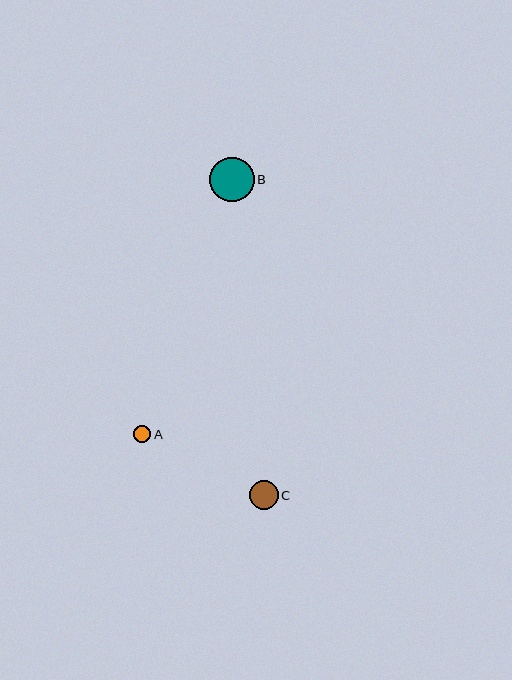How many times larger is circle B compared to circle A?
Circle B is approximately 2.6 times the size of circle A.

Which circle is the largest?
Circle B is the largest with a size of approximately 44 pixels.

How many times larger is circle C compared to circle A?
Circle C is approximately 1.7 times the size of circle A.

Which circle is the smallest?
Circle A is the smallest with a size of approximately 17 pixels.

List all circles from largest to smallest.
From largest to smallest: B, C, A.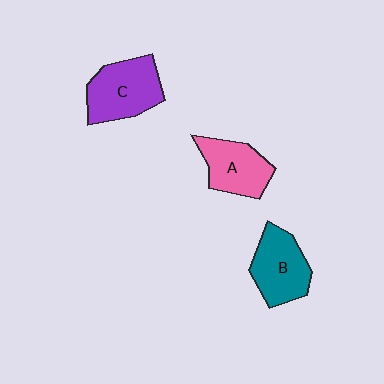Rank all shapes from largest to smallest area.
From largest to smallest: C (purple), B (teal), A (pink).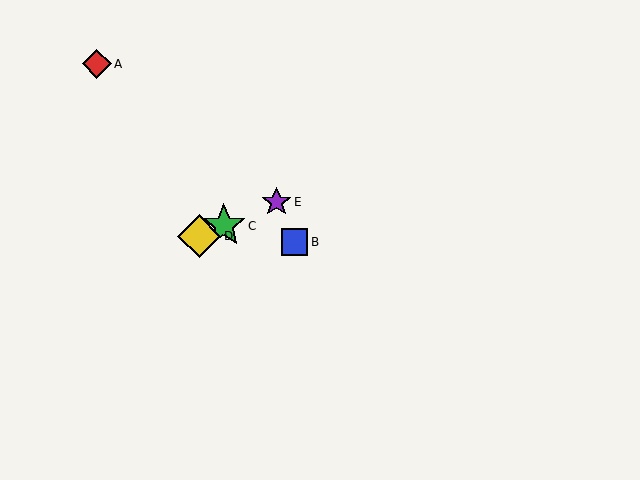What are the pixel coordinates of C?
Object C is at (224, 226).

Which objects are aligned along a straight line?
Objects C, D, E are aligned along a straight line.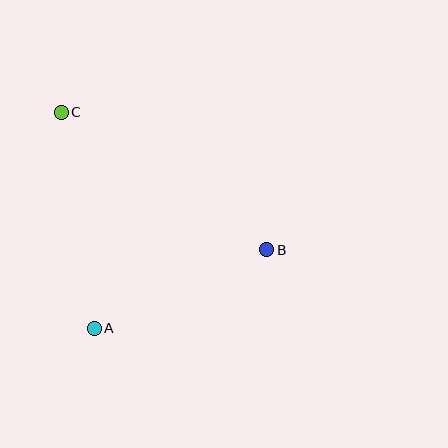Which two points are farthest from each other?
Points B and C are farthest from each other.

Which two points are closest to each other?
Points A and B are closest to each other.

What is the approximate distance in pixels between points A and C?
The distance between A and C is approximately 219 pixels.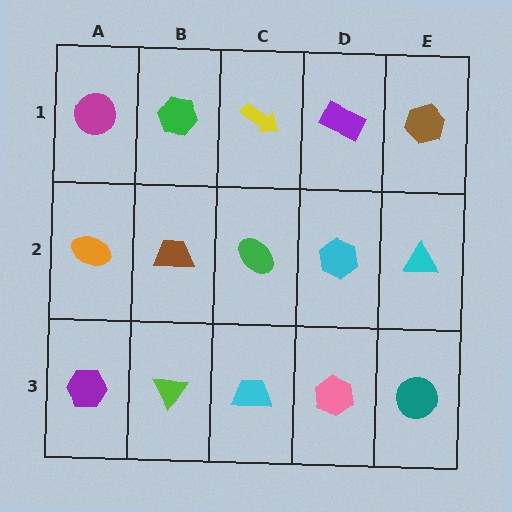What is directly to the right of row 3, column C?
A pink hexagon.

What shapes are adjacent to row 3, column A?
An orange ellipse (row 2, column A), a lime triangle (row 3, column B).